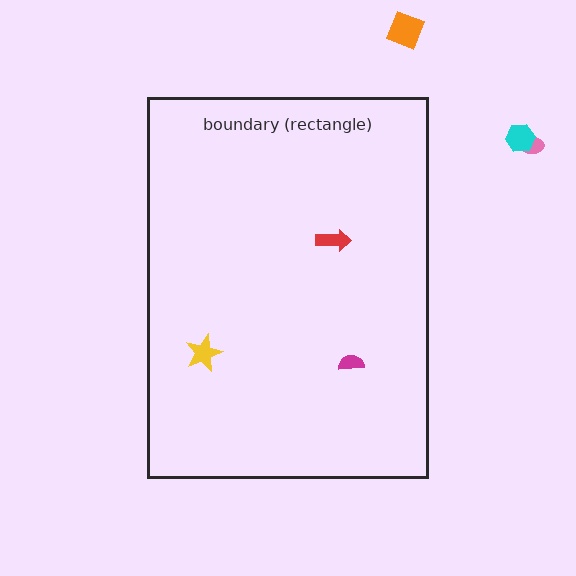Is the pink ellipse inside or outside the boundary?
Outside.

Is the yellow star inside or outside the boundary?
Inside.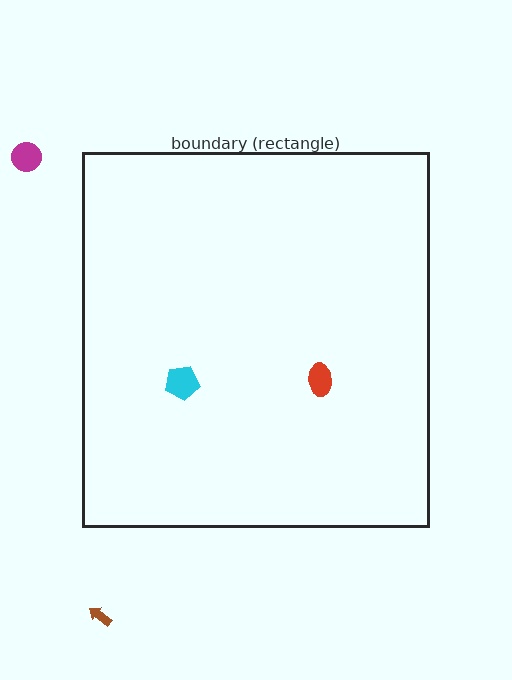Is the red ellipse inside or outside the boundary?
Inside.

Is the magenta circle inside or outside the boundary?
Outside.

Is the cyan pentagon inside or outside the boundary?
Inside.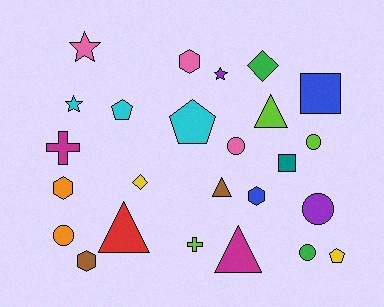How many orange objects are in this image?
There are 2 orange objects.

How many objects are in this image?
There are 25 objects.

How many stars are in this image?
There are 3 stars.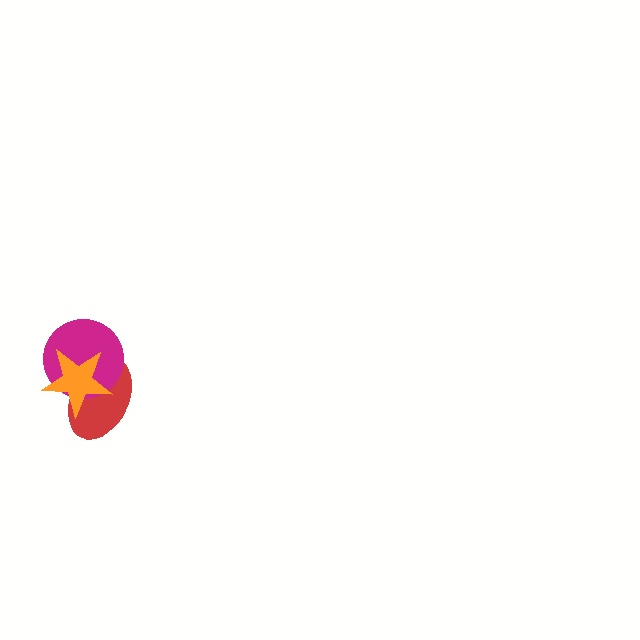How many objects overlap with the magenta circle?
2 objects overlap with the magenta circle.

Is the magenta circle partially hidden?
Yes, it is partially covered by another shape.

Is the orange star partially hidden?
No, no other shape covers it.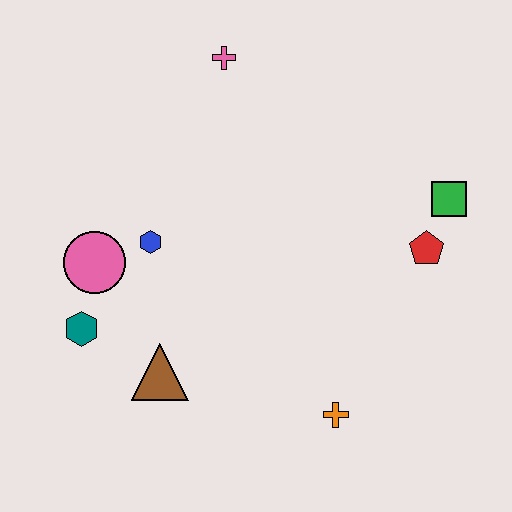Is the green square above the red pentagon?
Yes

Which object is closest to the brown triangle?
The teal hexagon is closest to the brown triangle.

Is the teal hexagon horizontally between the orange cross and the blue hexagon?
No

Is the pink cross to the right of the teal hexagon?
Yes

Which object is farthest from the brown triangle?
The green square is farthest from the brown triangle.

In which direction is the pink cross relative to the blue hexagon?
The pink cross is above the blue hexagon.